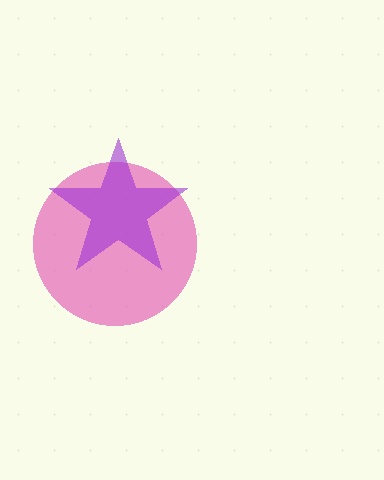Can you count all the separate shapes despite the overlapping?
Yes, there are 2 separate shapes.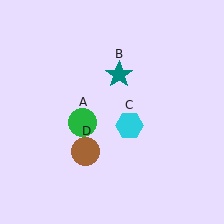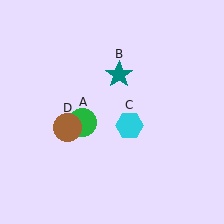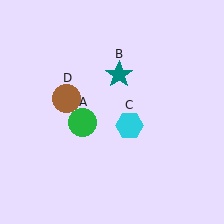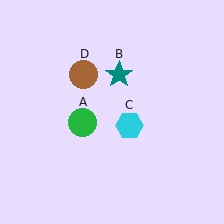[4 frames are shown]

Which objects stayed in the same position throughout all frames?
Green circle (object A) and teal star (object B) and cyan hexagon (object C) remained stationary.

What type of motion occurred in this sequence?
The brown circle (object D) rotated clockwise around the center of the scene.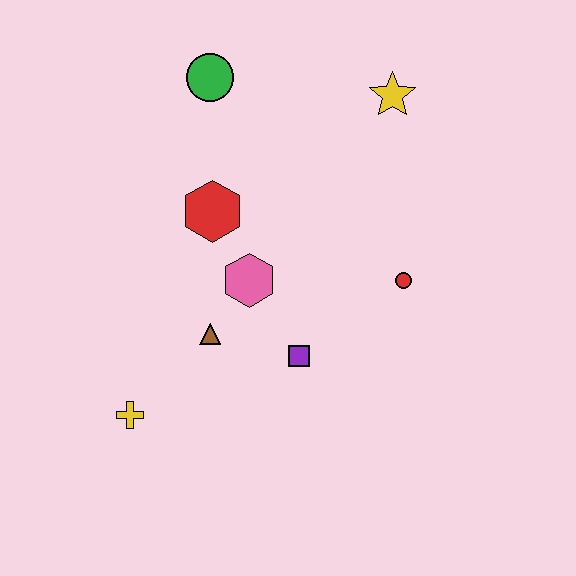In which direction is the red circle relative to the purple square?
The red circle is to the right of the purple square.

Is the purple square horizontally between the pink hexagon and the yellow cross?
No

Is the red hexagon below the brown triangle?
No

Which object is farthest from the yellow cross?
The yellow star is farthest from the yellow cross.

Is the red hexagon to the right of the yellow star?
No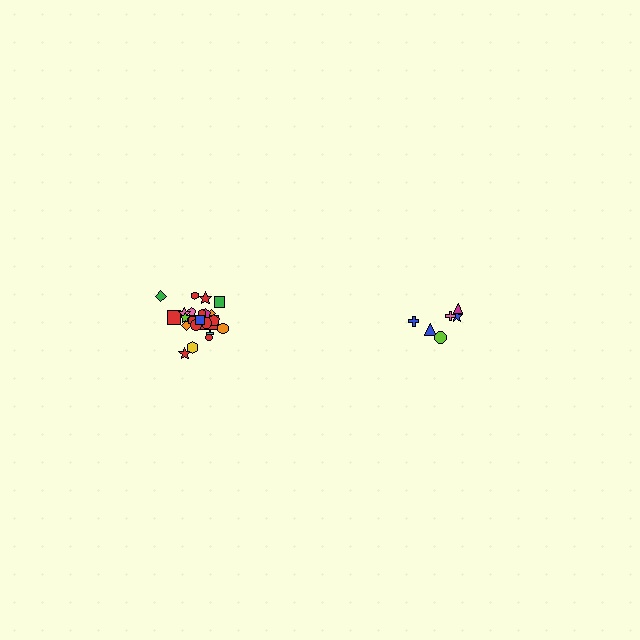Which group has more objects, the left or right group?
The left group.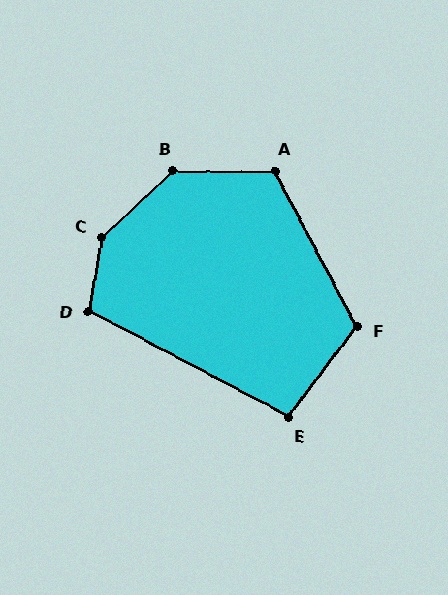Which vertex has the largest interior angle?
C, at approximately 143 degrees.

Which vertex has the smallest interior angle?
E, at approximately 99 degrees.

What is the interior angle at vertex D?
Approximately 108 degrees (obtuse).